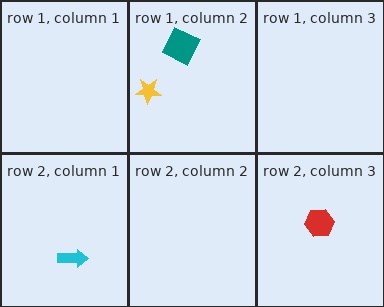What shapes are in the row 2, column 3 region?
The red hexagon.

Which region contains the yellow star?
The row 1, column 2 region.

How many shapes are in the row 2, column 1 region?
1.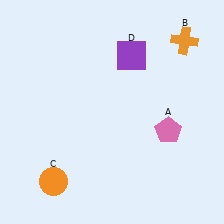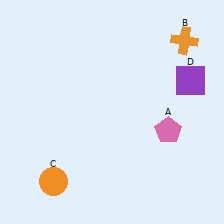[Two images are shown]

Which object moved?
The purple square (D) moved right.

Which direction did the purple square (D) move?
The purple square (D) moved right.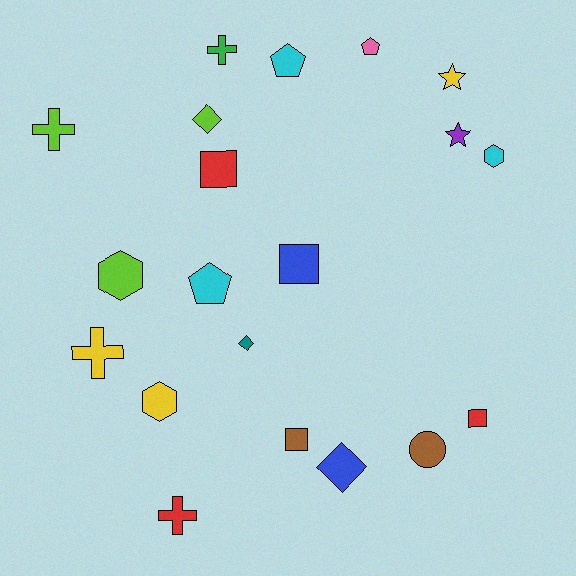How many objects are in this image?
There are 20 objects.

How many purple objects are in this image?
There is 1 purple object.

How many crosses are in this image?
There are 4 crosses.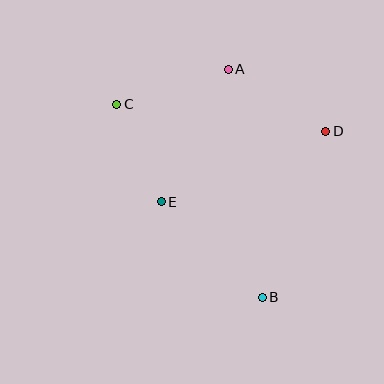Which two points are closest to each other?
Points C and E are closest to each other.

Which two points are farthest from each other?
Points B and C are farthest from each other.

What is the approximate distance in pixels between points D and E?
The distance between D and E is approximately 179 pixels.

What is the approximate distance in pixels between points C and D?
The distance between C and D is approximately 211 pixels.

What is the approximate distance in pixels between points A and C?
The distance between A and C is approximately 117 pixels.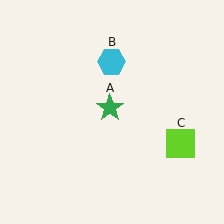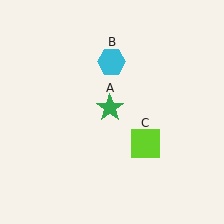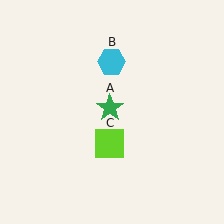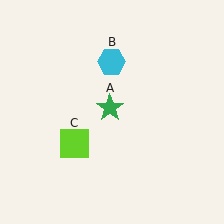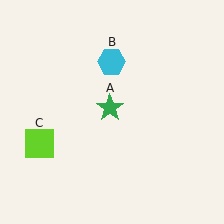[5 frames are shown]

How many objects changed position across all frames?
1 object changed position: lime square (object C).